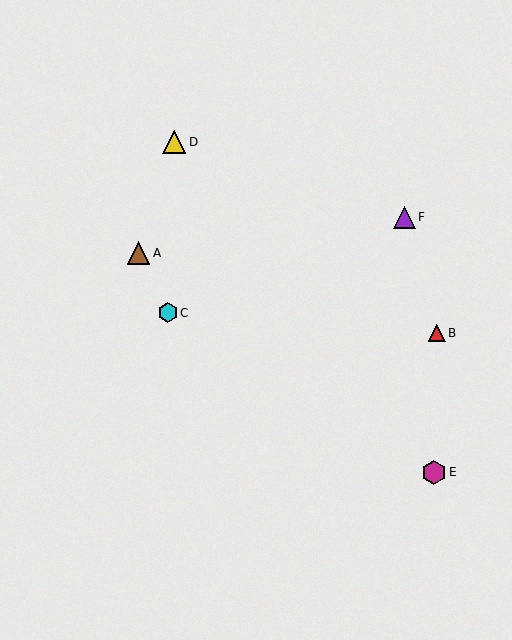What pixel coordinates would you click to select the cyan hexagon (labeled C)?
Click at (168, 313) to select the cyan hexagon C.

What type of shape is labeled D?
Shape D is a yellow triangle.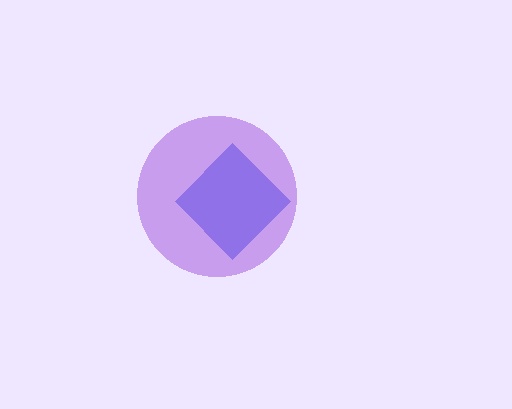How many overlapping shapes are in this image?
There are 2 overlapping shapes in the image.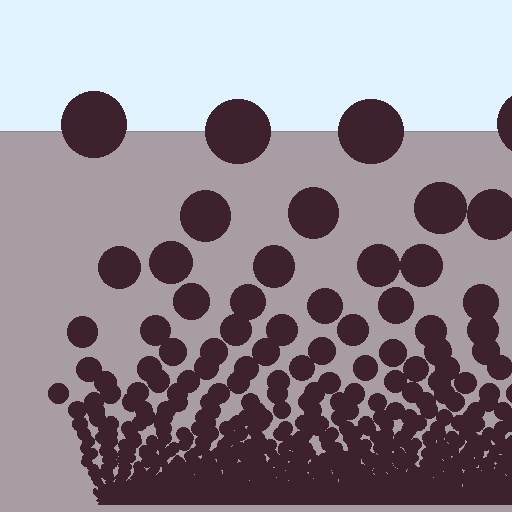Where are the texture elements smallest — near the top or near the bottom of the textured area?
Near the bottom.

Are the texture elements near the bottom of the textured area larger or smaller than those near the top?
Smaller. The gradient is inverted — elements near the bottom are smaller and denser.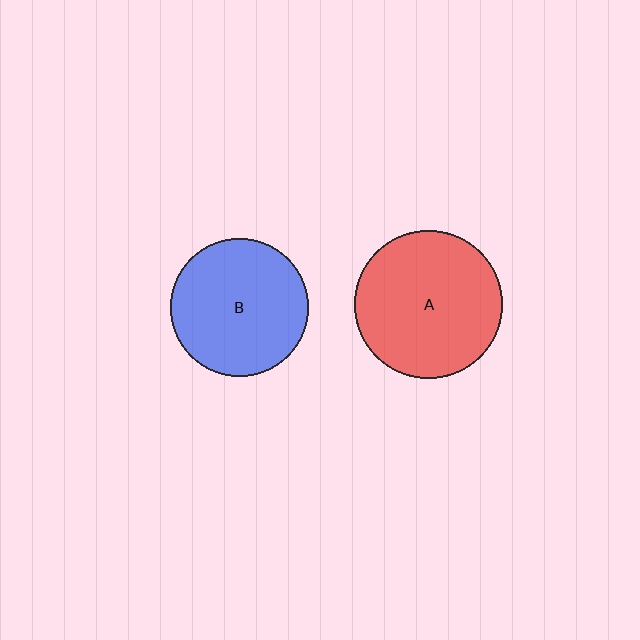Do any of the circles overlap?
No, none of the circles overlap.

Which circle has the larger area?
Circle A (red).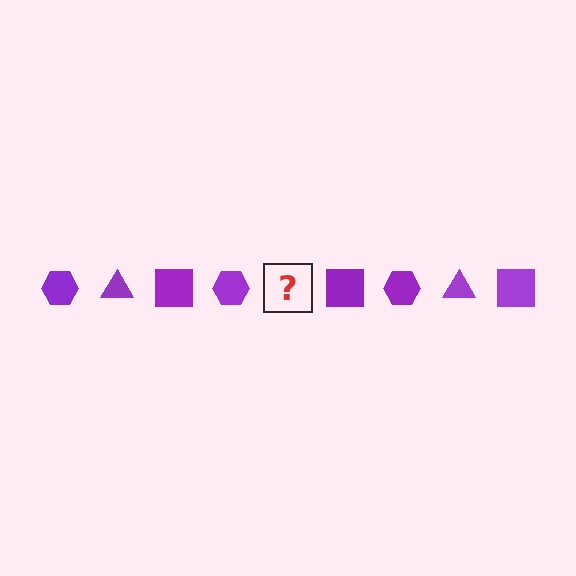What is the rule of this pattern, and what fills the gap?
The rule is that the pattern cycles through hexagon, triangle, square shapes in purple. The gap should be filled with a purple triangle.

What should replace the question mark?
The question mark should be replaced with a purple triangle.